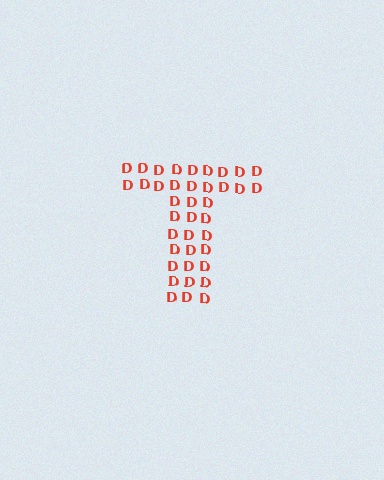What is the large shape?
The large shape is the letter T.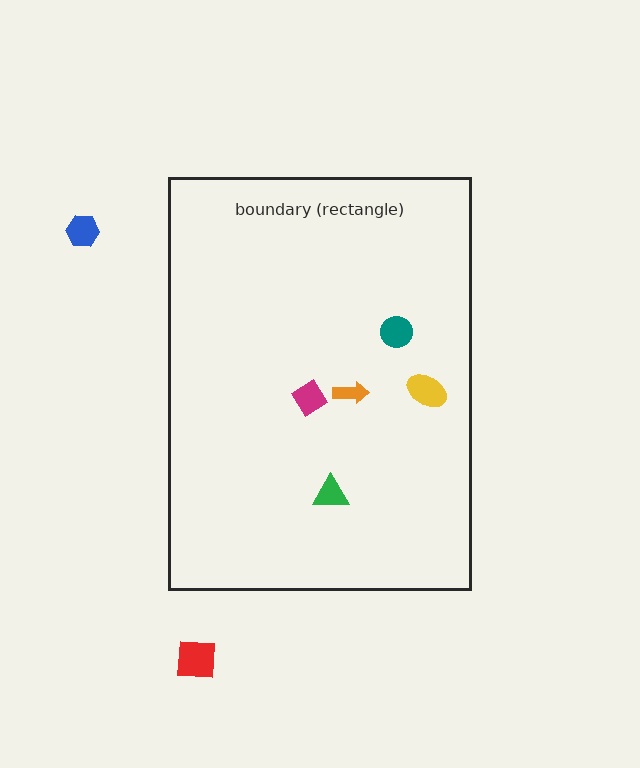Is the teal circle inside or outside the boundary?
Inside.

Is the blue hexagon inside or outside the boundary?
Outside.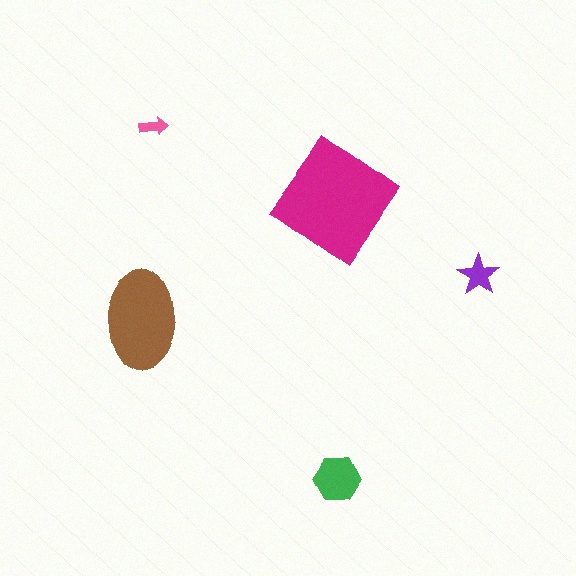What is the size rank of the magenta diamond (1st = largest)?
1st.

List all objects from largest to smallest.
The magenta diamond, the brown ellipse, the green hexagon, the purple star, the pink arrow.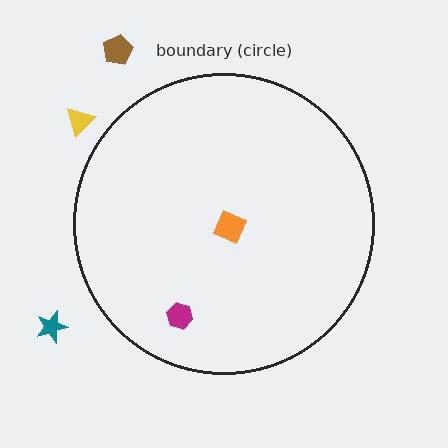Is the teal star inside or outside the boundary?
Outside.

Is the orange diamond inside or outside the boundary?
Inside.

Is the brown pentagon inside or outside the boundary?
Outside.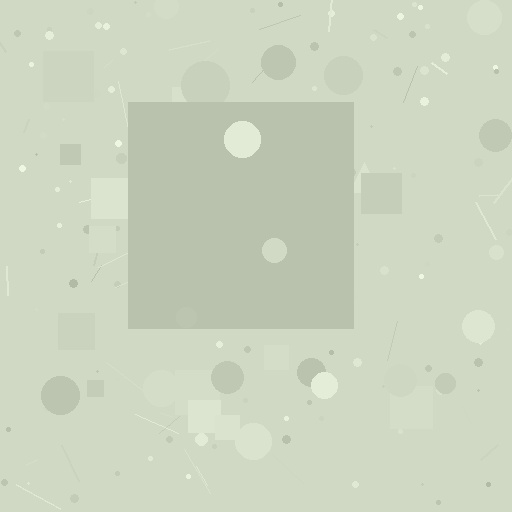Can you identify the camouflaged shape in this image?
The camouflaged shape is a square.